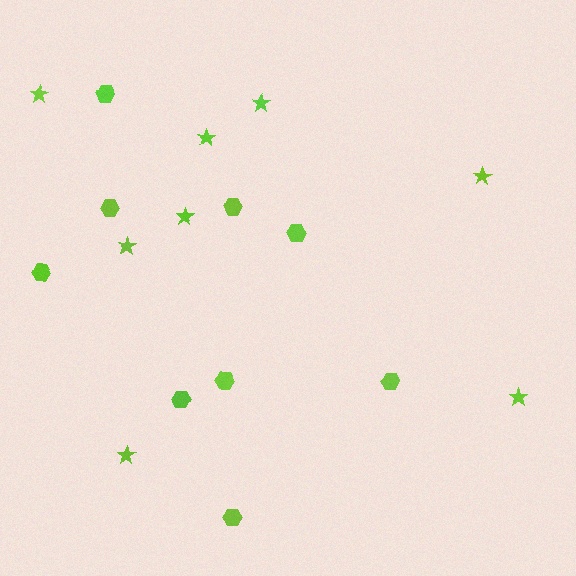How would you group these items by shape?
There are 2 groups: one group of stars (8) and one group of hexagons (9).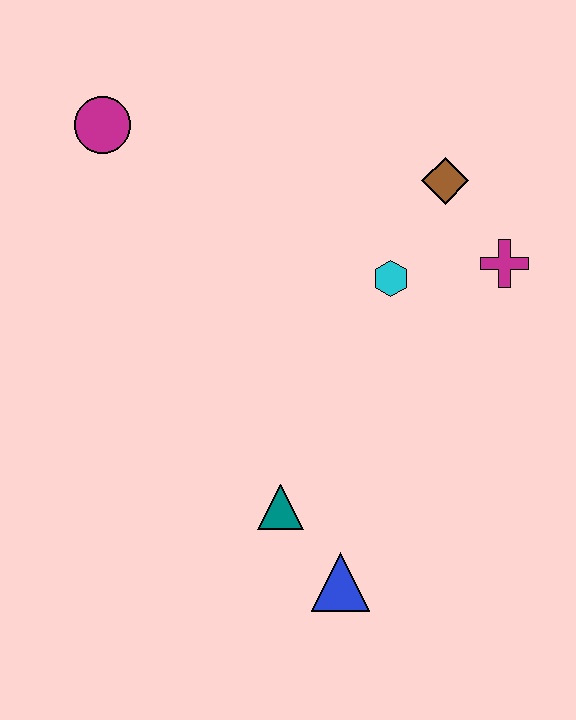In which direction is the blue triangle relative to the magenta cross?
The blue triangle is below the magenta cross.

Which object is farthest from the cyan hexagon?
The magenta circle is farthest from the cyan hexagon.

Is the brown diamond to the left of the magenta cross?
Yes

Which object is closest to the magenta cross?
The brown diamond is closest to the magenta cross.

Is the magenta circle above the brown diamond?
Yes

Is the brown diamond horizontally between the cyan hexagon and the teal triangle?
No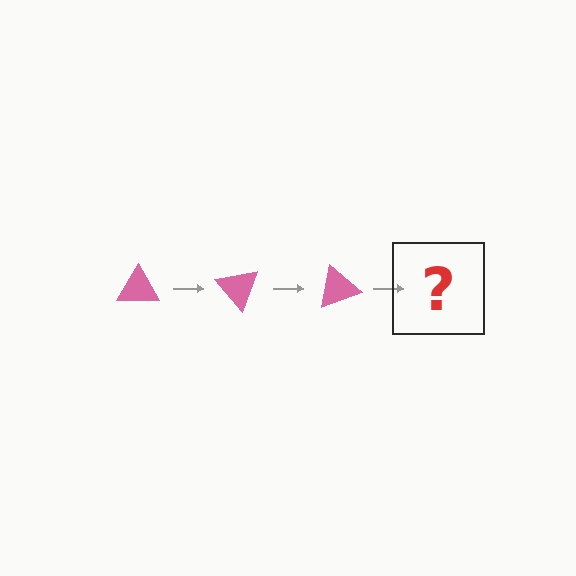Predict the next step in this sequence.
The next step is a pink triangle rotated 150 degrees.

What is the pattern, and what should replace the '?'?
The pattern is that the triangle rotates 50 degrees each step. The '?' should be a pink triangle rotated 150 degrees.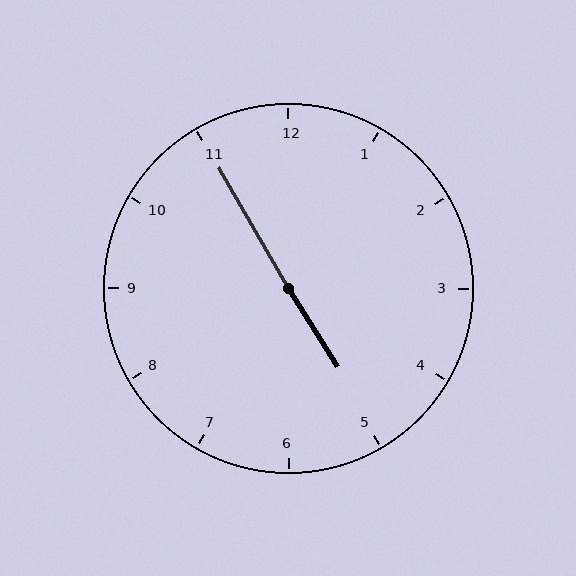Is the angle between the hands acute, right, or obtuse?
It is obtuse.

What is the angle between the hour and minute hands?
Approximately 178 degrees.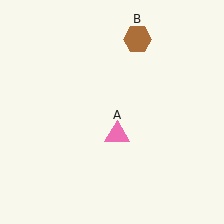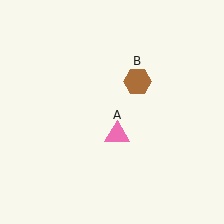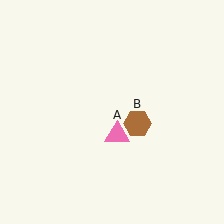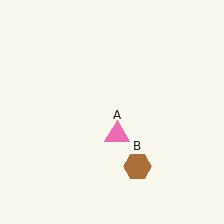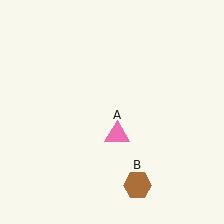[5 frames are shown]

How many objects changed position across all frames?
1 object changed position: brown hexagon (object B).